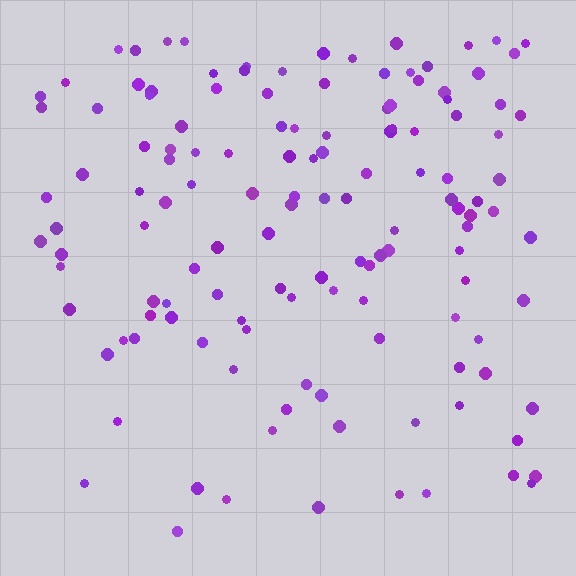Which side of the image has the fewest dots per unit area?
The bottom.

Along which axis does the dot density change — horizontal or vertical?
Vertical.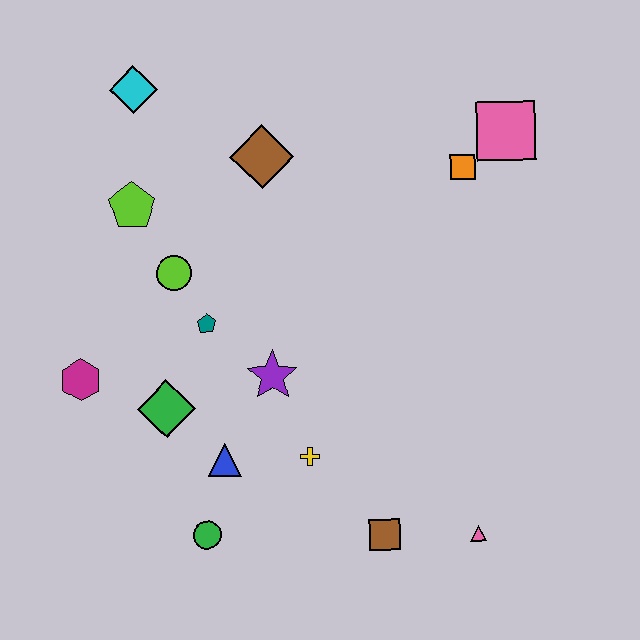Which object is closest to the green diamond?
The blue triangle is closest to the green diamond.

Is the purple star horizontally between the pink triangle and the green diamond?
Yes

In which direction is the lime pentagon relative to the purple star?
The lime pentagon is above the purple star.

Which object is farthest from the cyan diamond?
The pink triangle is farthest from the cyan diamond.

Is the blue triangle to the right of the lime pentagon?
Yes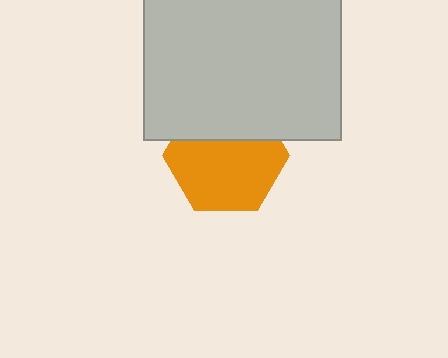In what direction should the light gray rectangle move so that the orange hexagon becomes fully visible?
The light gray rectangle should move up. That is the shortest direction to clear the overlap and leave the orange hexagon fully visible.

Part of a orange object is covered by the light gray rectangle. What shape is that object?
It is a hexagon.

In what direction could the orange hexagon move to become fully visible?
The orange hexagon could move down. That would shift it out from behind the light gray rectangle entirely.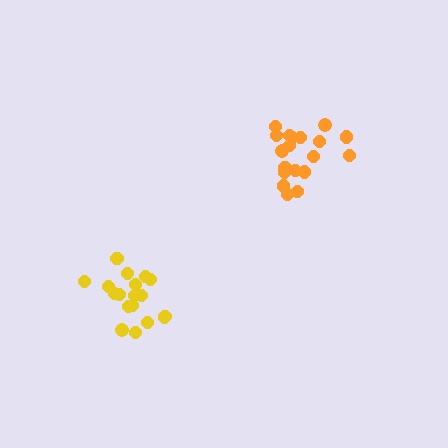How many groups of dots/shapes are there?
There are 2 groups.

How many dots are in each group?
Group 1: 18 dots, Group 2: 19 dots (37 total).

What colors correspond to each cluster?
The clusters are colored: yellow, orange.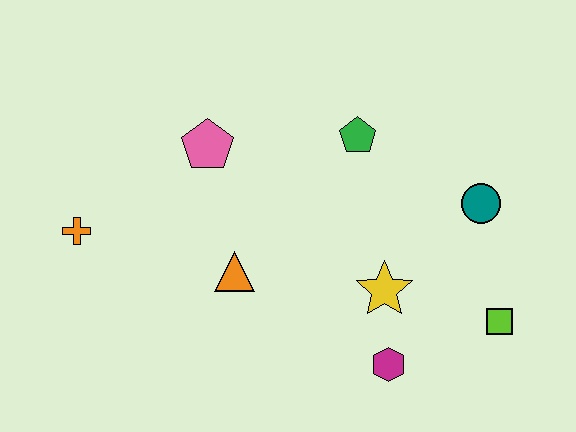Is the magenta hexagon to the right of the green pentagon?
Yes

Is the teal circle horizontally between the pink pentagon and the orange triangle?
No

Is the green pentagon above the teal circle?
Yes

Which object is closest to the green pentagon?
The teal circle is closest to the green pentagon.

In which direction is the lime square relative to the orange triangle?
The lime square is to the right of the orange triangle.